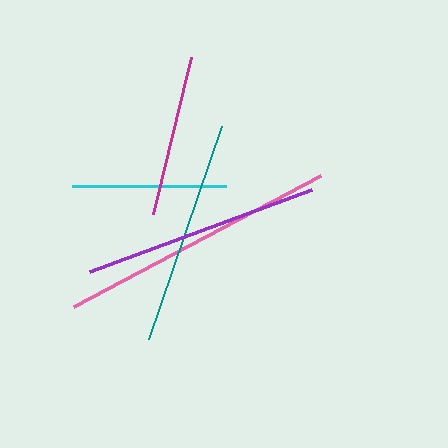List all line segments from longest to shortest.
From longest to shortest: pink, purple, teal, magenta, cyan.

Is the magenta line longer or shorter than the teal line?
The teal line is longer than the magenta line.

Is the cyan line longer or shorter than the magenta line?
The magenta line is longer than the cyan line.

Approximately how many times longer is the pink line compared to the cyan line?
The pink line is approximately 1.8 times the length of the cyan line.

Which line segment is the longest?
The pink line is the longest at approximately 280 pixels.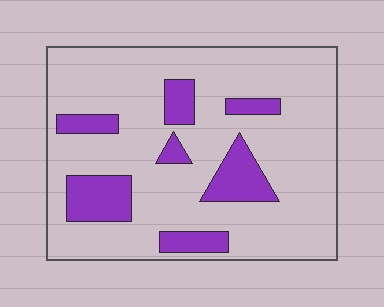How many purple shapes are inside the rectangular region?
7.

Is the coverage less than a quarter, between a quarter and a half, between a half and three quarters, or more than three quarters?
Less than a quarter.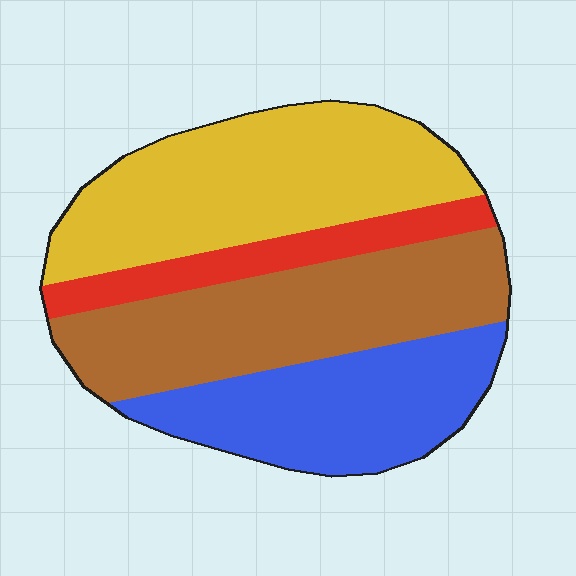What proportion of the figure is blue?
Blue covers 25% of the figure.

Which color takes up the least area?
Red, at roughly 10%.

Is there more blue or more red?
Blue.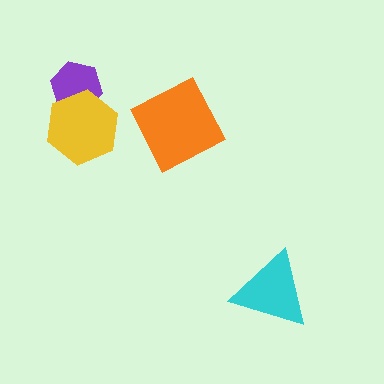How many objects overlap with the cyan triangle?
0 objects overlap with the cyan triangle.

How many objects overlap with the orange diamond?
0 objects overlap with the orange diamond.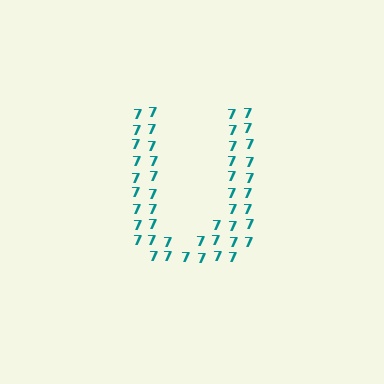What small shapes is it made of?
It is made of small digit 7's.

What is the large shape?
The large shape is the letter U.